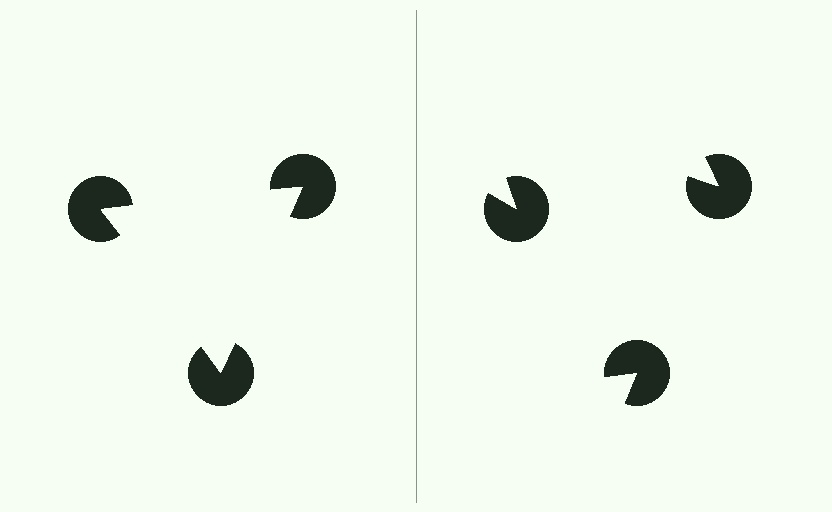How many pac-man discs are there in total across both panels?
6 — 3 on each side.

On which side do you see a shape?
An illusory triangle appears on the left side. On the right side the wedge cuts are rotated, so no coherent shape forms.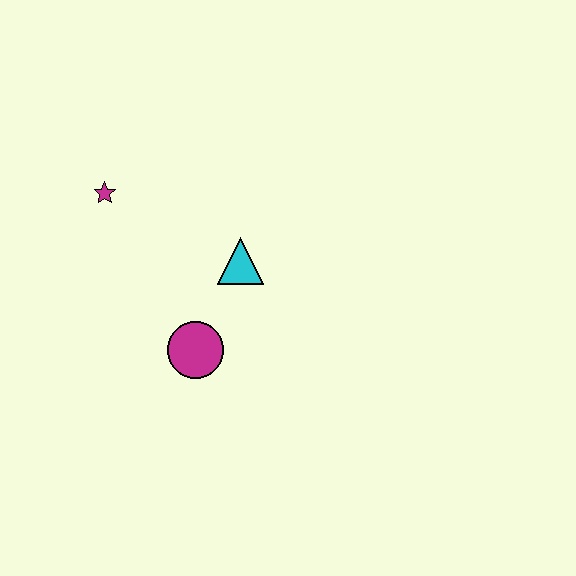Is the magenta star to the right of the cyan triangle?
No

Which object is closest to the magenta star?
The cyan triangle is closest to the magenta star.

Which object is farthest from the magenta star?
The magenta circle is farthest from the magenta star.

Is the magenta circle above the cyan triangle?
No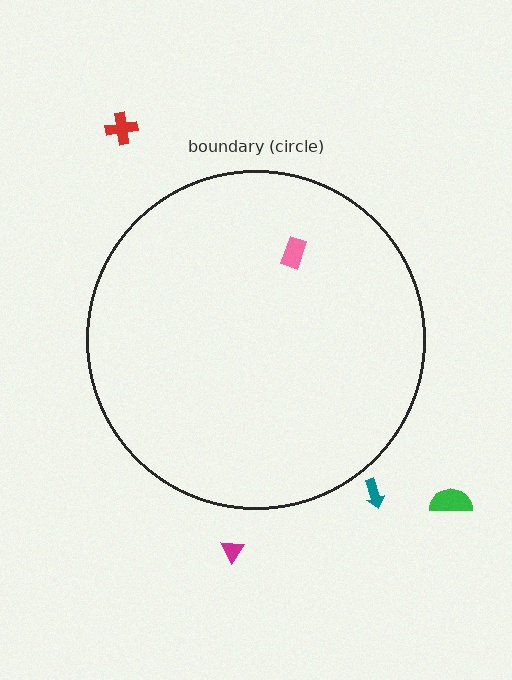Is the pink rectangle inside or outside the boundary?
Inside.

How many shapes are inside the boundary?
1 inside, 4 outside.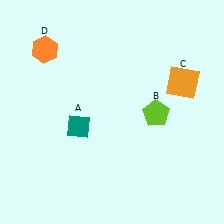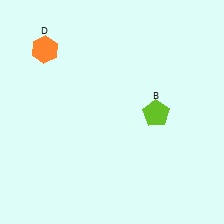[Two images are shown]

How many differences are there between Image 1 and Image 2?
There are 2 differences between the two images.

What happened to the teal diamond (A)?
The teal diamond (A) was removed in Image 2. It was in the bottom-left area of Image 1.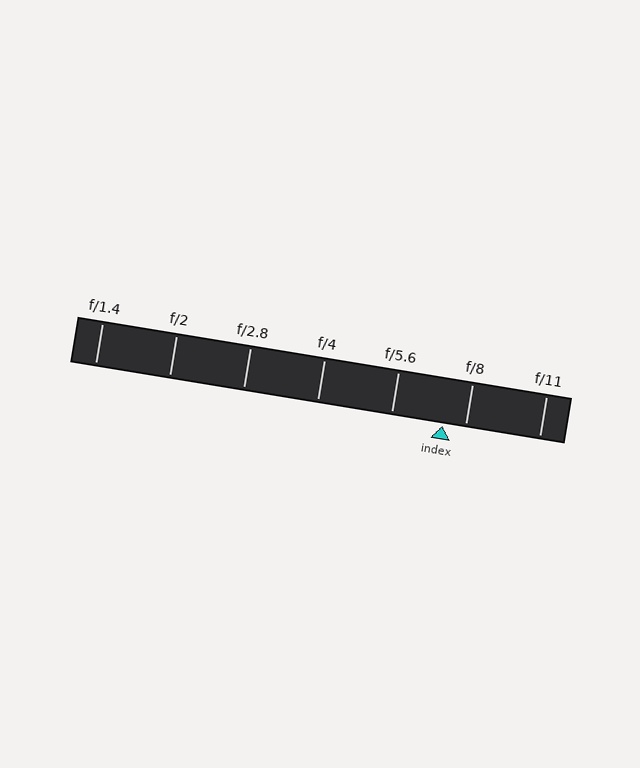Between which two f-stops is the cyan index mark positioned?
The index mark is between f/5.6 and f/8.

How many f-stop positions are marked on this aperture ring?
There are 7 f-stop positions marked.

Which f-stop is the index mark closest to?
The index mark is closest to f/8.